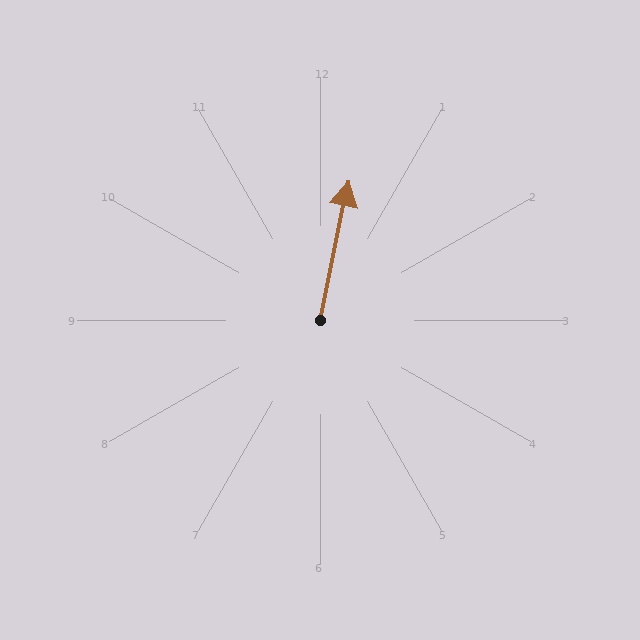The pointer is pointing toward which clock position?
Roughly 12 o'clock.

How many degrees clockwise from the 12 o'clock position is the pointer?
Approximately 11 degrees.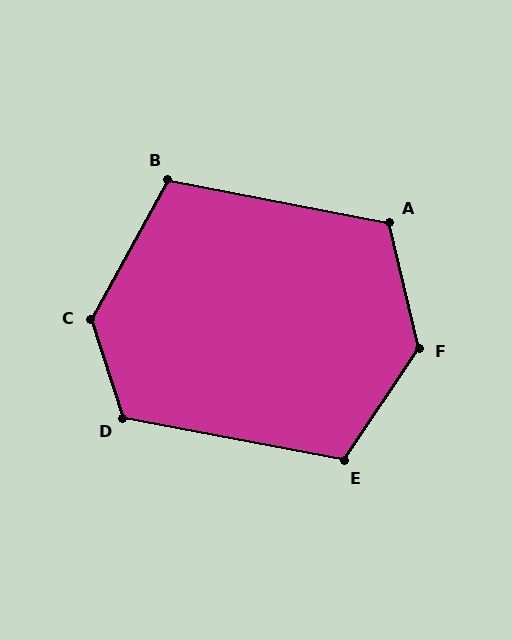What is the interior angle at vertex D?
Approximately 119 degrees (obtuse).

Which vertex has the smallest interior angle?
B, at approximately 108 degrees.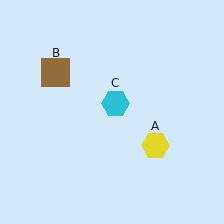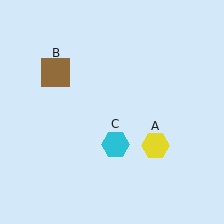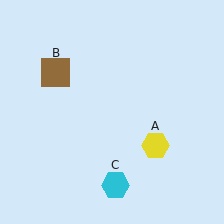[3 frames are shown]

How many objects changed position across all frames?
1 object changed position: cyan hexagon (object C).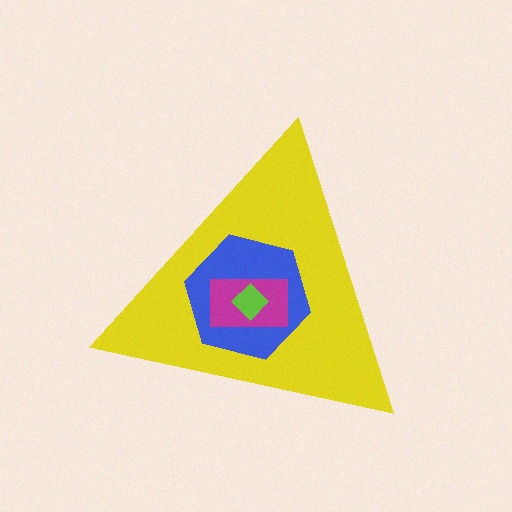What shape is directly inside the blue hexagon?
The magenta rectangle.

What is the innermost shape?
The lime diamond.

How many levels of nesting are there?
4.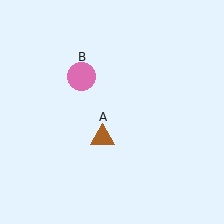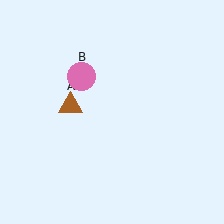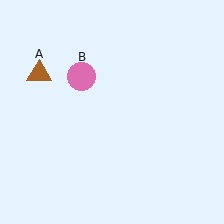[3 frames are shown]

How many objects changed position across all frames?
1 object changed position: brown triangle (object A).